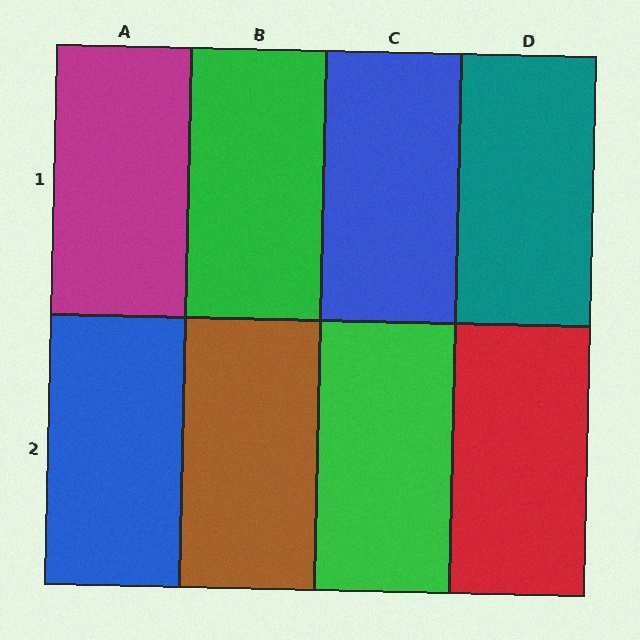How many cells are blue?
2 cells are blue.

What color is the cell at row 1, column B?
Green.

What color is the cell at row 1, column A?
Magenta.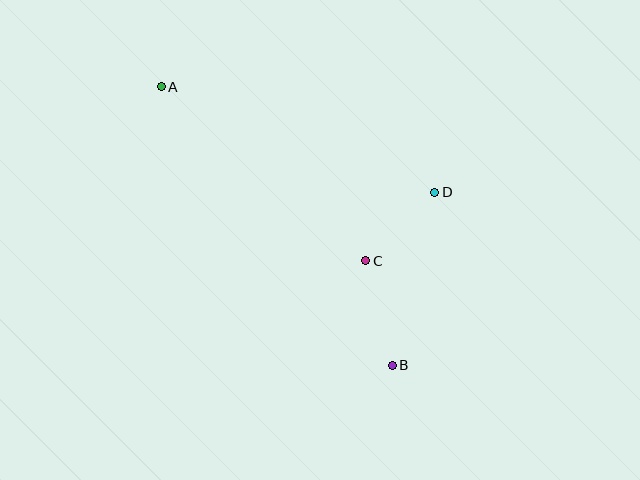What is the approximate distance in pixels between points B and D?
The distance between B and D is approximately 178 pixels.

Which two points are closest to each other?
Points C and D are closest to each other.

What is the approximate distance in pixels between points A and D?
The distance between A and D is approximately 293 pixels.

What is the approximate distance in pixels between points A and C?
The distance between A and C is approximately 269 pixels.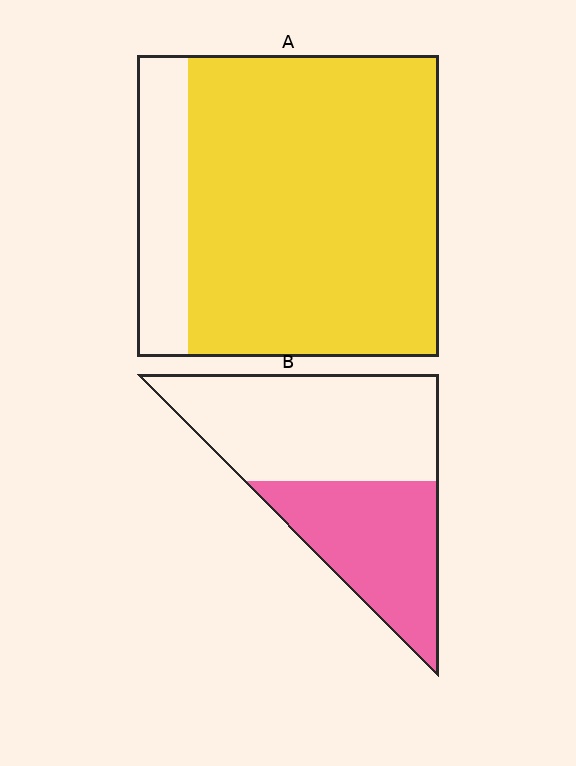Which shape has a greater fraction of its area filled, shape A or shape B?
Shape A.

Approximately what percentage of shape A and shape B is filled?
A is approximately 85% and B is approximately 40%.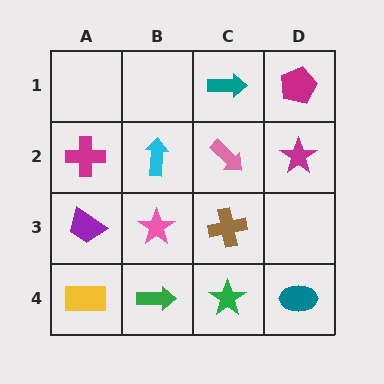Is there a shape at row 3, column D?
No, that cell is empty.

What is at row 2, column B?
A cyan arrow.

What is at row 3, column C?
A brown cross.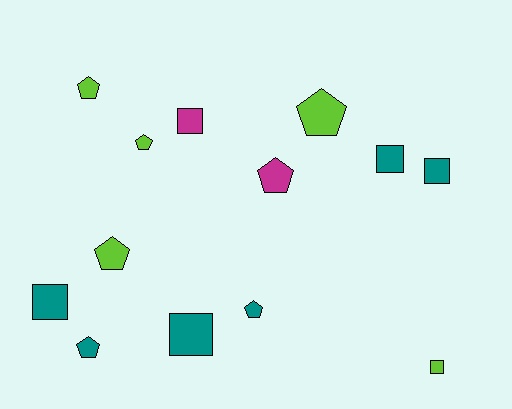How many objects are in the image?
There are 13 objects.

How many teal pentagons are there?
There are 2 teal pentagons.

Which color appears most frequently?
Teal, with 6 objects.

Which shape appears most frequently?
Pentagon, with 7 objects.